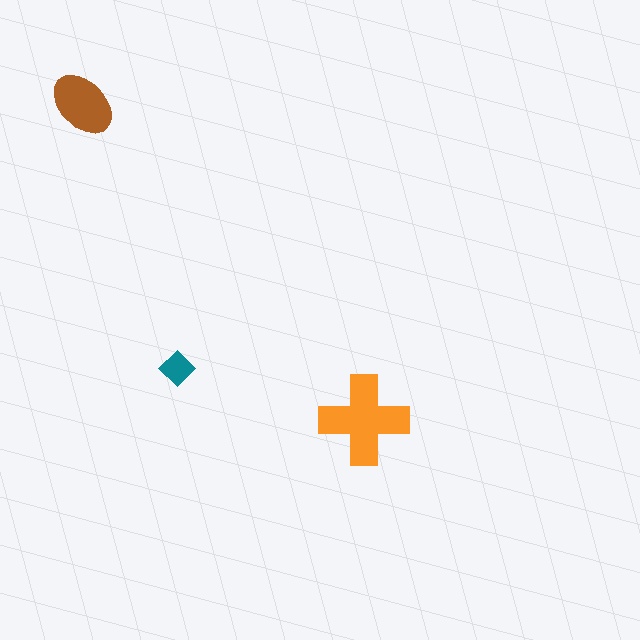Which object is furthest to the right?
The orange cross is rightmost.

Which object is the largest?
The orange cross.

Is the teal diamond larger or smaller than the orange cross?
Smaller.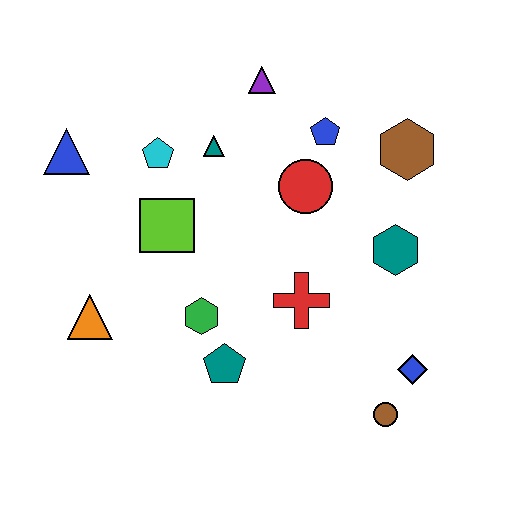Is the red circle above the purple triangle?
No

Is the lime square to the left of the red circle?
Yes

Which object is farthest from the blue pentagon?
The orange triangle is farthest from the blue pentagon.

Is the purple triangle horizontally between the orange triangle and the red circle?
Yes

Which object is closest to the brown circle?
The blue diamond is closest to the brown circle.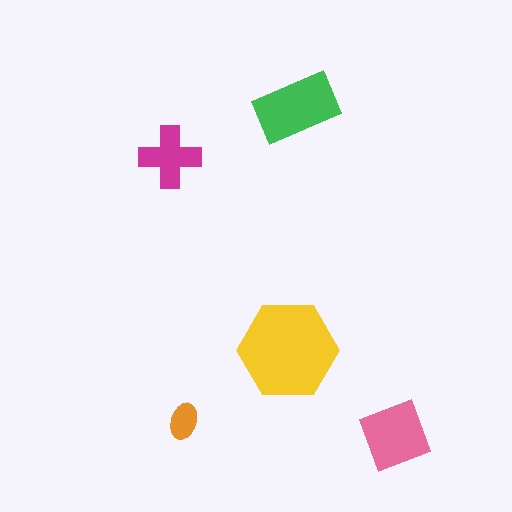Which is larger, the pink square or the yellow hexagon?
The yellow hexagon.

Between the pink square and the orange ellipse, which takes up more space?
The pink square.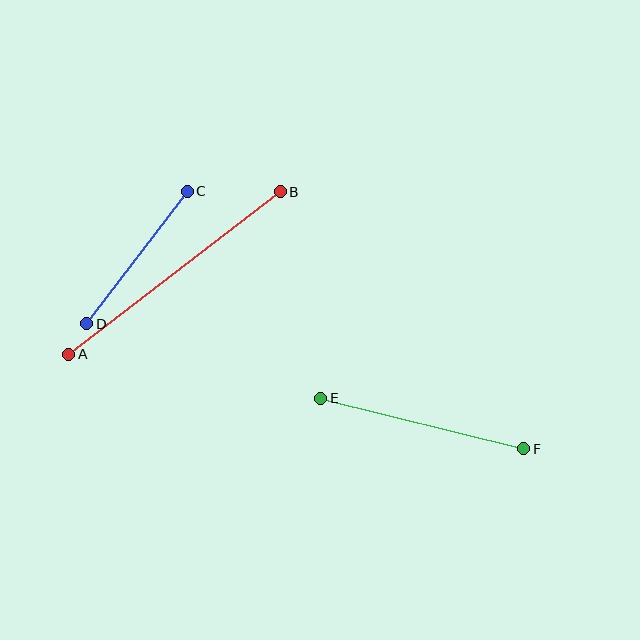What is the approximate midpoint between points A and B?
The midpoint is at approximately (174, 273) pixels.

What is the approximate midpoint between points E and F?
The midpoint is at approximately (422, 424) pixels.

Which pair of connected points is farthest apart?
Points A and B are farthest apart.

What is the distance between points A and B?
The distance is approximately 267 pixels.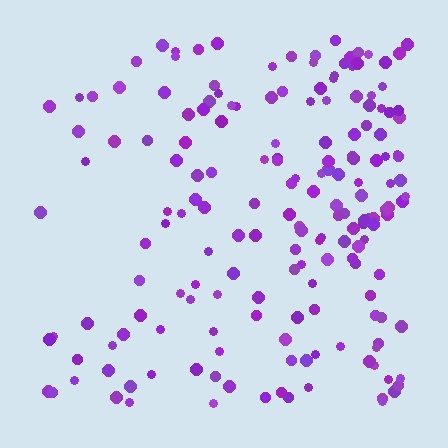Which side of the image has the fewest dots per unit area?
The left.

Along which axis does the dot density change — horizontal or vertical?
Horizontal.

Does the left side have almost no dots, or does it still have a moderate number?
Still a moderate number, just noticeably fewer than the right.